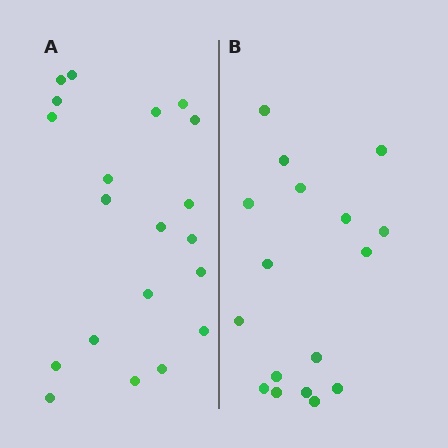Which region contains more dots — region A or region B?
Region A (the left region) has more dots.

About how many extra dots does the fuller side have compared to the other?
Region A has just a few more — roughly 2 or 3 more dots than region B.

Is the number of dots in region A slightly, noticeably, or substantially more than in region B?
Region A has only slightly more — the two regions are fairly close. The ratio is roughly 1.2 to 1.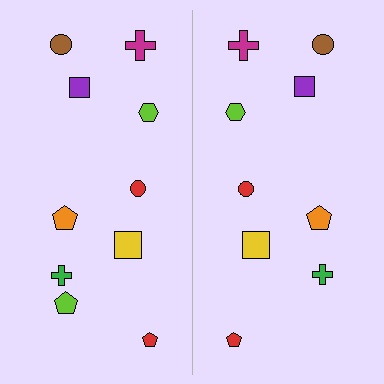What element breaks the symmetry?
A lime pentagon is missing from the right side.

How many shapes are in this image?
There are 19 shapes in this image.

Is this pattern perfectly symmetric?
No, the pattern is not perfectly symmetric. A lime pentagon is missing from the right side.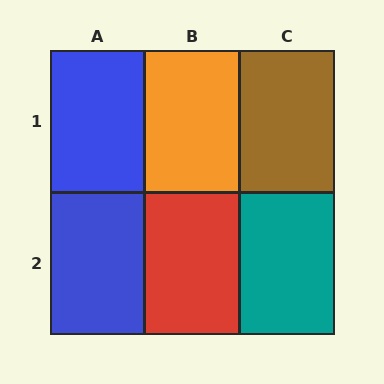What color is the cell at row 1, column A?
Blue.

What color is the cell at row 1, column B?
Orange.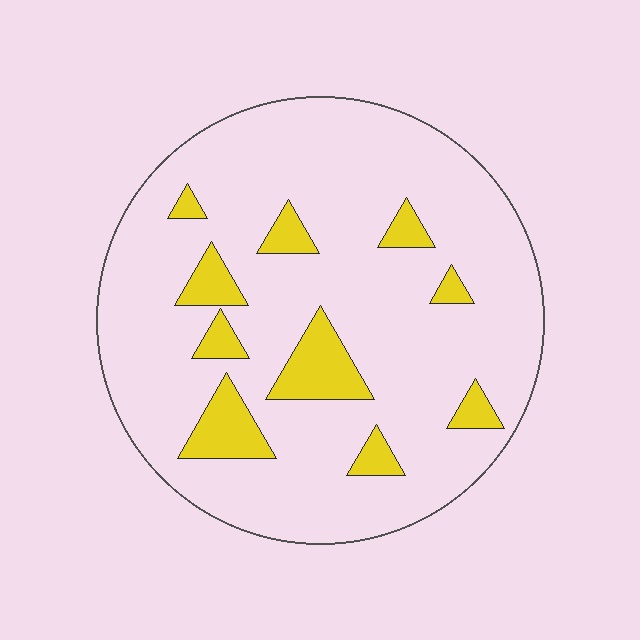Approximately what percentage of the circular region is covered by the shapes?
Approximately 15%.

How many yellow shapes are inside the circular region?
10.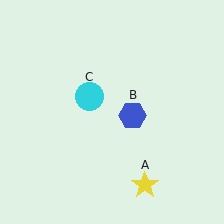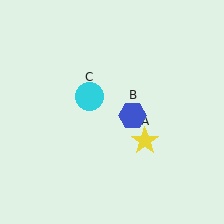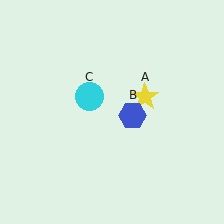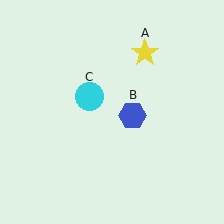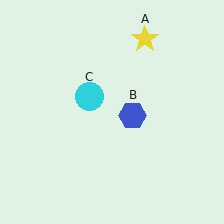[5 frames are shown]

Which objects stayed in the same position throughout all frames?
Blue hexagon (object B) and cyan circle (object C) remained stationary.